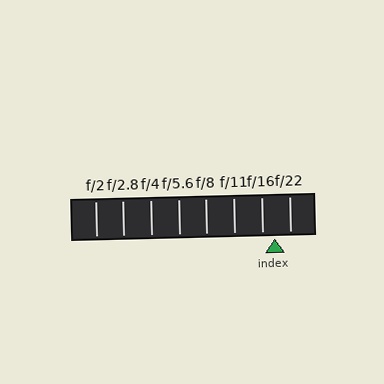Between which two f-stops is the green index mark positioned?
The index mark is between f/16 and f/22.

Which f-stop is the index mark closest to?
The index mark is closest to f/16.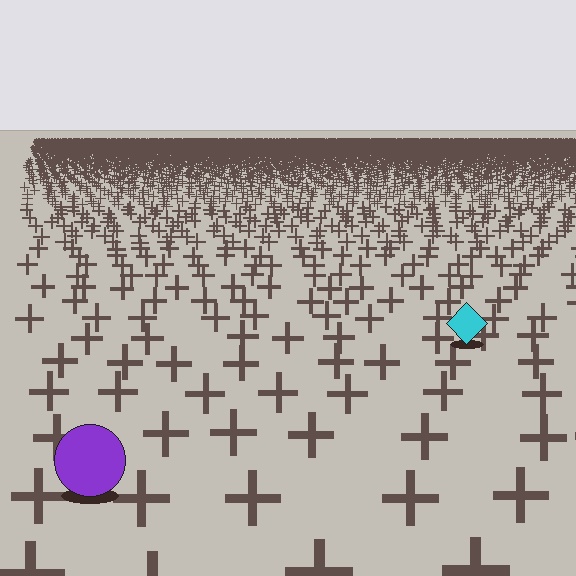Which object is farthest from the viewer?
The cyan diamond is farthest from the viewer. It appears smaller and the ground texture around it is denser.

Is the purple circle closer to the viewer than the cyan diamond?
Yes. The purple circle is closer — you can tell from the texture gradient: the ground texture is coarser near it.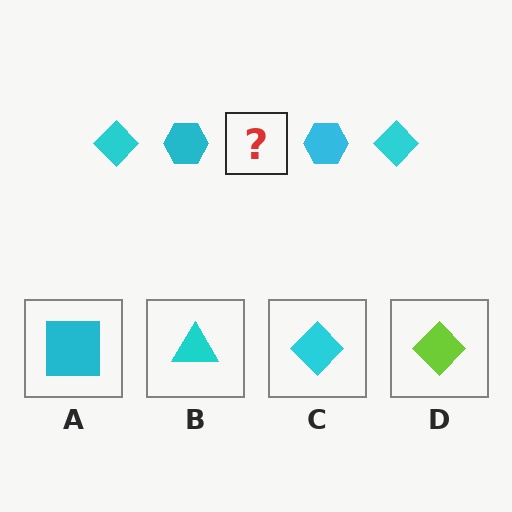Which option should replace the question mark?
Option C.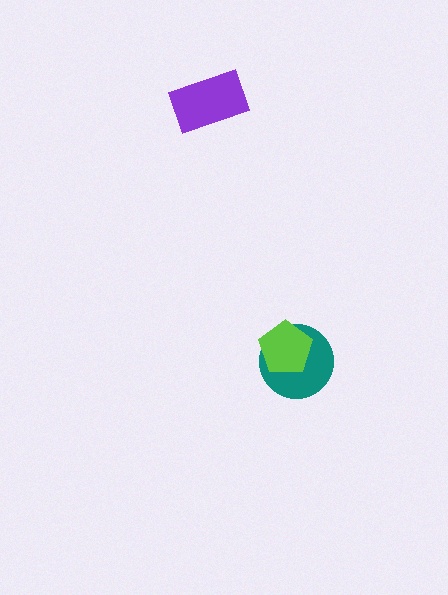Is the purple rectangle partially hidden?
No, no other shape covers it.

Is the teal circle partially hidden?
Yes, it is partially covered by another shape.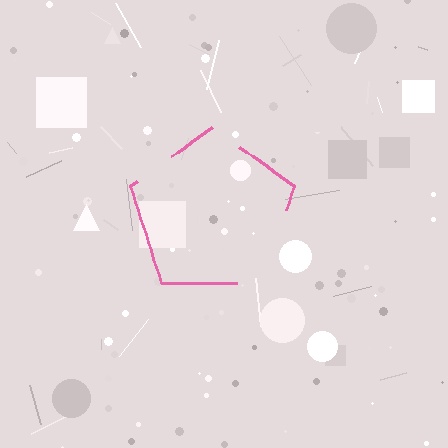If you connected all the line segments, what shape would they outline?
They would outline a pentagon.